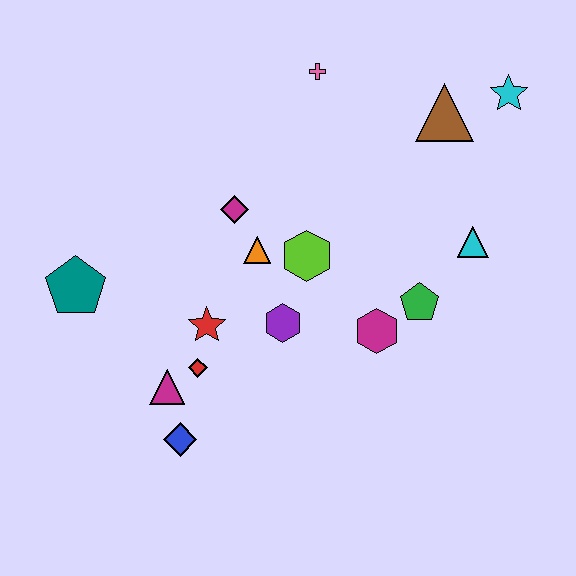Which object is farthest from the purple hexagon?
The cyan star is farthest from the purple hexagon.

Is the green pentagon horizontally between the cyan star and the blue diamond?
Yes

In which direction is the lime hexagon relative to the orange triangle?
The lime hexagon is to the right of the orange triangle.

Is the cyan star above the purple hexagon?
Yes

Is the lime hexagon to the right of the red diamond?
Yes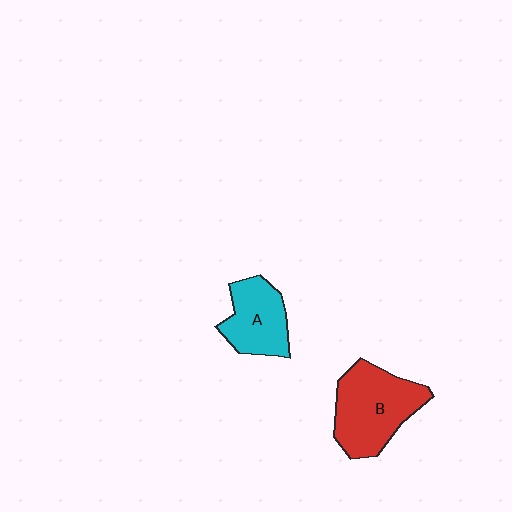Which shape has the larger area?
Shape B (red).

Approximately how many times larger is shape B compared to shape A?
Approximately 1.5 times.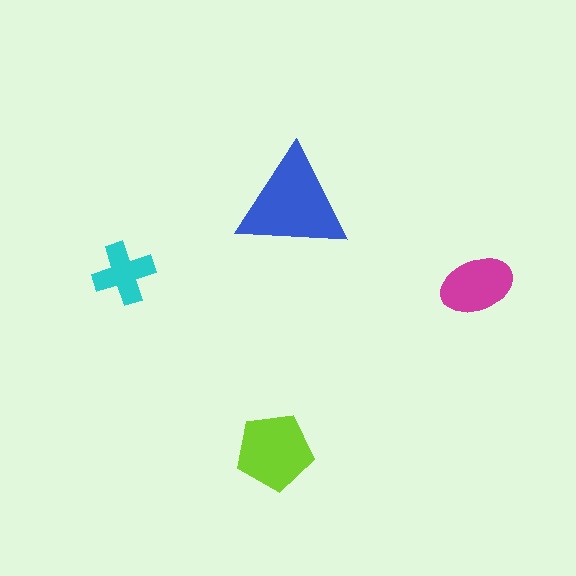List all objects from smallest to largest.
The cyan cross, the magenta ellipse, the lime pentagon, the blue triangle.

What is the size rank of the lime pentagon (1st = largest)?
2nd.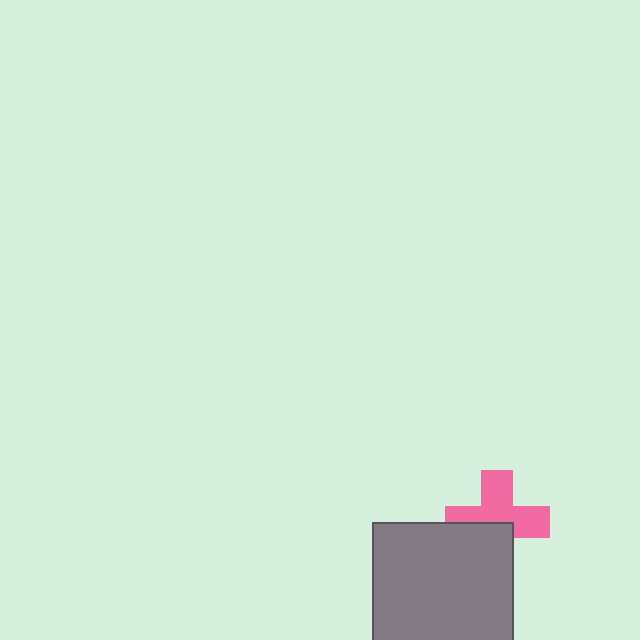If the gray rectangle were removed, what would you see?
You would see the complete pink cross.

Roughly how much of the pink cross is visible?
About half of it is visible (roughly 60%).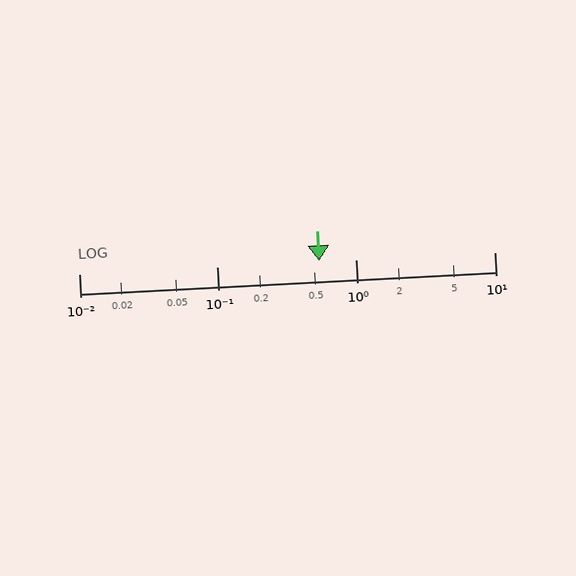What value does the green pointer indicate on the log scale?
The pointer indicates approximately 0.54.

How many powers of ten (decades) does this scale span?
The scale spans 3 decades, from 0.01 to 10.